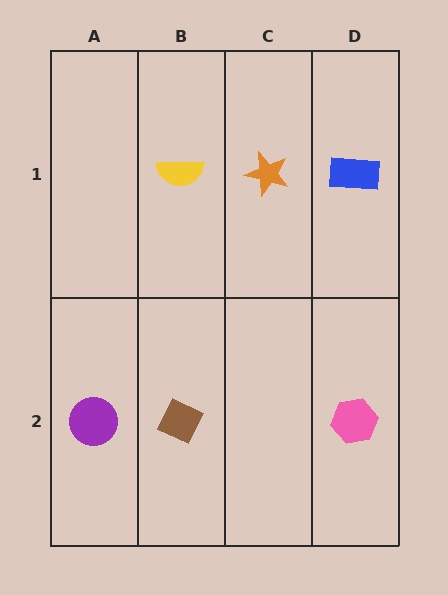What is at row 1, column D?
A blue rectangle.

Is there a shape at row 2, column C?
No, that cell is empty.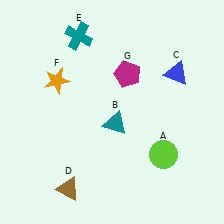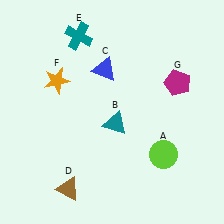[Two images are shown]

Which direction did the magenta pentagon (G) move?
The magenta pentagon (G) moved right.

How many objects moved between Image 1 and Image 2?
2 objects moved between the two images.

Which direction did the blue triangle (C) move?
The blue triangle (C) moved left.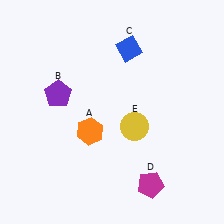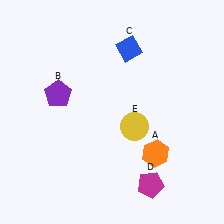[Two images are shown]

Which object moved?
The orange hexagon (A) moved right.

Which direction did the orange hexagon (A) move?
The orange hexagon (A) moved right.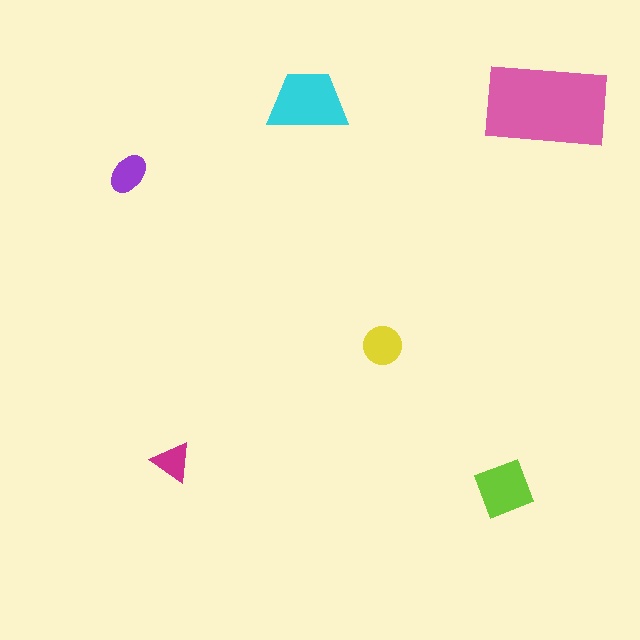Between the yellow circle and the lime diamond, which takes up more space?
The lime diamond.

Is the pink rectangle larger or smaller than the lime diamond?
Larger.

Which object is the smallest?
The magenta triangle.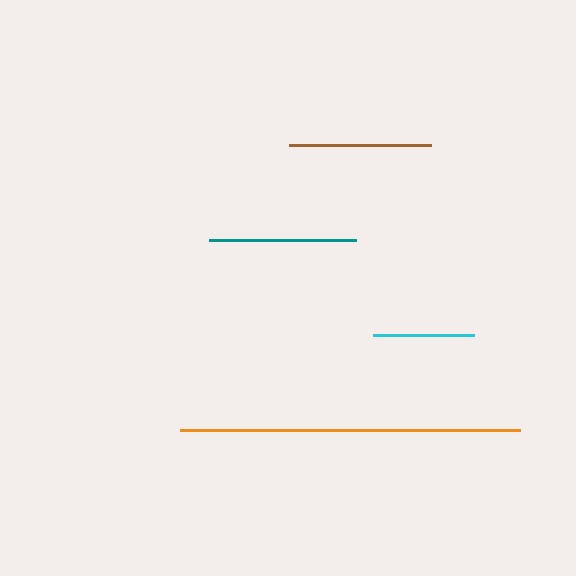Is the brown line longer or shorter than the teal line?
The teal line is longer than the brown line.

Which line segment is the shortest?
The cyan line is the shortest at approximately 100 pixels.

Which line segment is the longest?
The orange line is the longest at approximately 340 pixels.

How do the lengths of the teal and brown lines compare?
The teal and brown lines are approximately the same length.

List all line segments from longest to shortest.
From longest to shortest: orange, teal, brown, cyan.